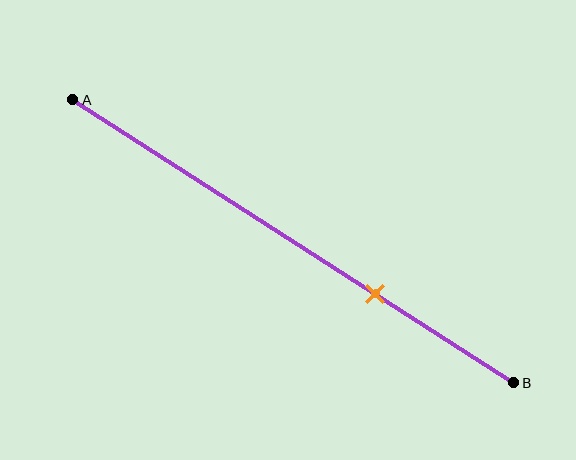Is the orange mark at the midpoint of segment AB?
No, the mark is at about 70% from A, not at the 50% midpoint.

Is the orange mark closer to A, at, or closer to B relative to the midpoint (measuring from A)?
The orange mark is closer to point B than the midpoint of segment AB.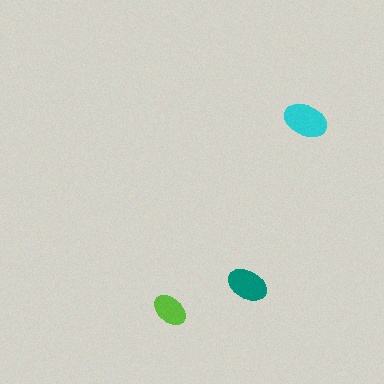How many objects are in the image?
There are 3 objects in the image.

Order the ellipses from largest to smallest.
the cyan one, the teal one, the lime one.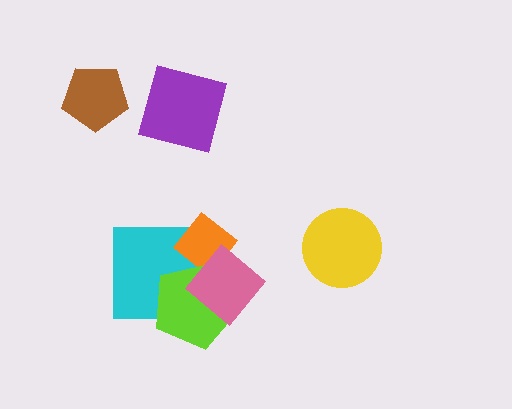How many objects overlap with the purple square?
0 objects overlap with the purple square.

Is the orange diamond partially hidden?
Yes, it is partially covered by another shape.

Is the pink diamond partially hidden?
No, no other shape covers it.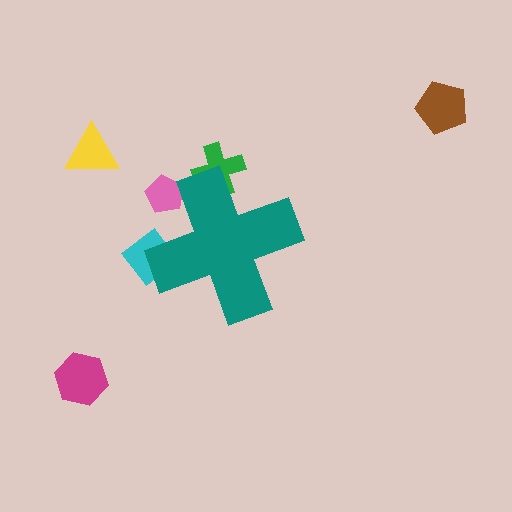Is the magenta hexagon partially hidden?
No, the magenta hexagon is fully visible.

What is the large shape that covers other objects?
A teal cross.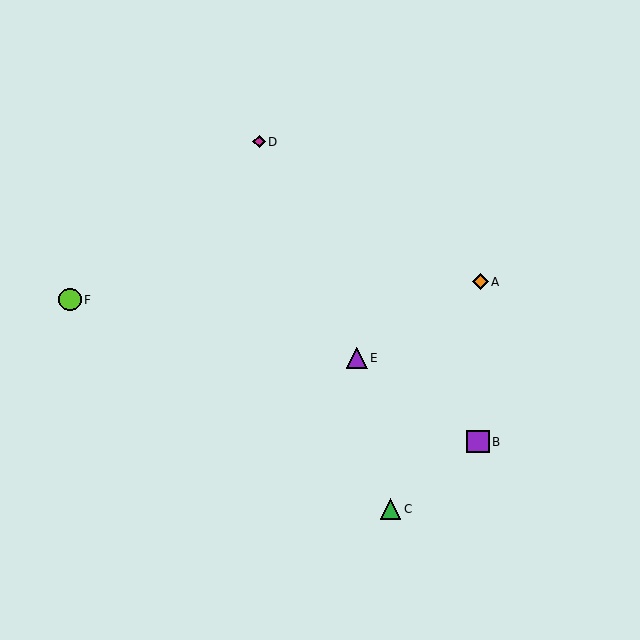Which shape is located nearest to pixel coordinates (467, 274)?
The orange diamond (labeled A) at (480, 282) is nearest to that location.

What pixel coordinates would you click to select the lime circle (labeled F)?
Click at (70, 300) to select the lime circle F.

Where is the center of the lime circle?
The center of the lime circle is at (70, 300).